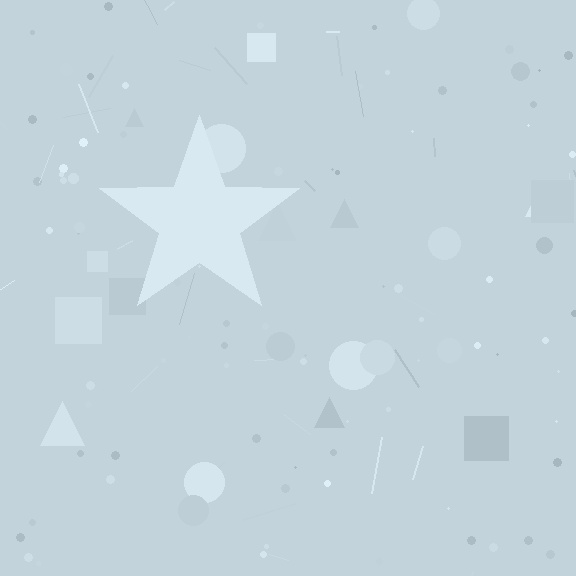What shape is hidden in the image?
A star is hidden in the image.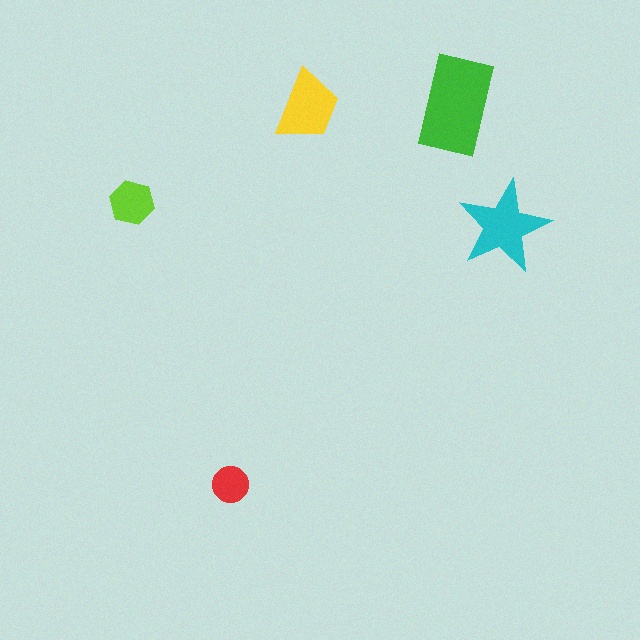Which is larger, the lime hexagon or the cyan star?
The cyan star.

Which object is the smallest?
The red circle.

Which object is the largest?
The green rectangle.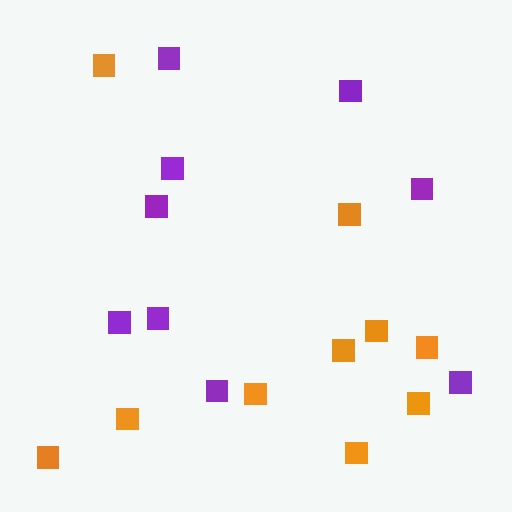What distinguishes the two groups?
There are 2 groups: one group of purple squares (9) and one group of orange squares (10).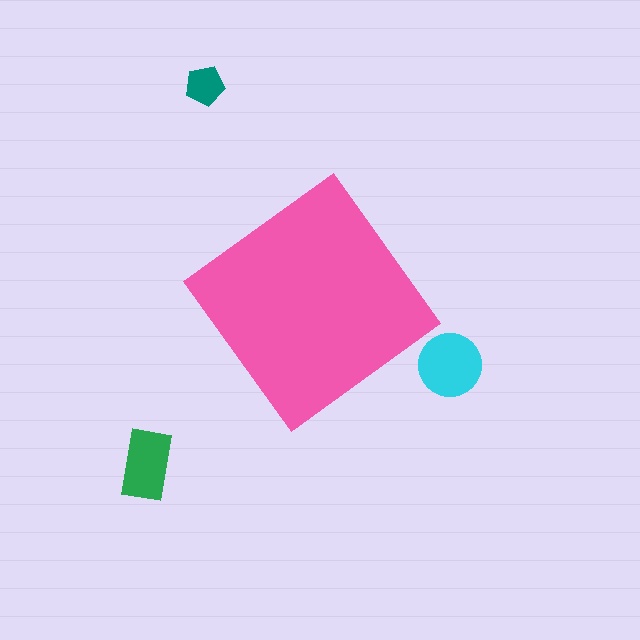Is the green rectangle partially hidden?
No, the green rectangle is fully visible.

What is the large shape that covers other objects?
A pink diamond.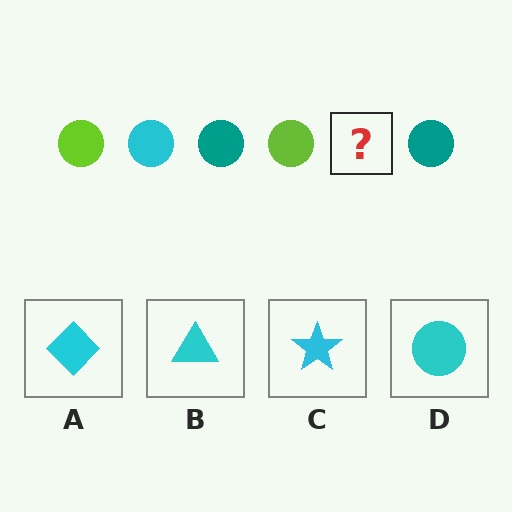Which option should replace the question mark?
Option D.